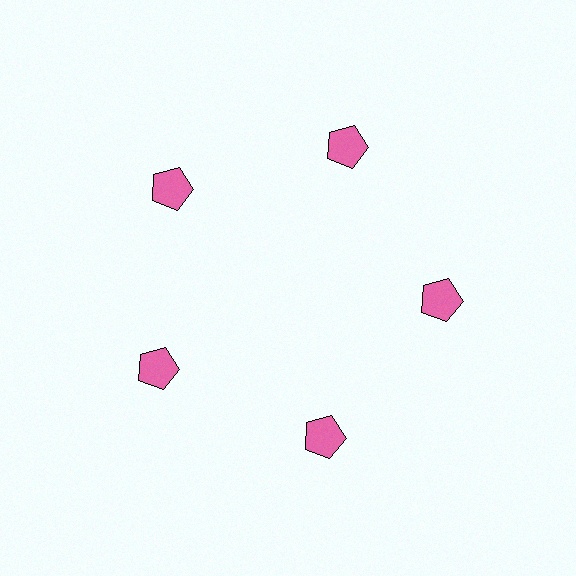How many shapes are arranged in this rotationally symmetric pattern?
There are 5 shapes, arranged in 5 groups of 1.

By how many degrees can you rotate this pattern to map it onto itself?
The pattern maps onto itself every 72 degrees of rotation.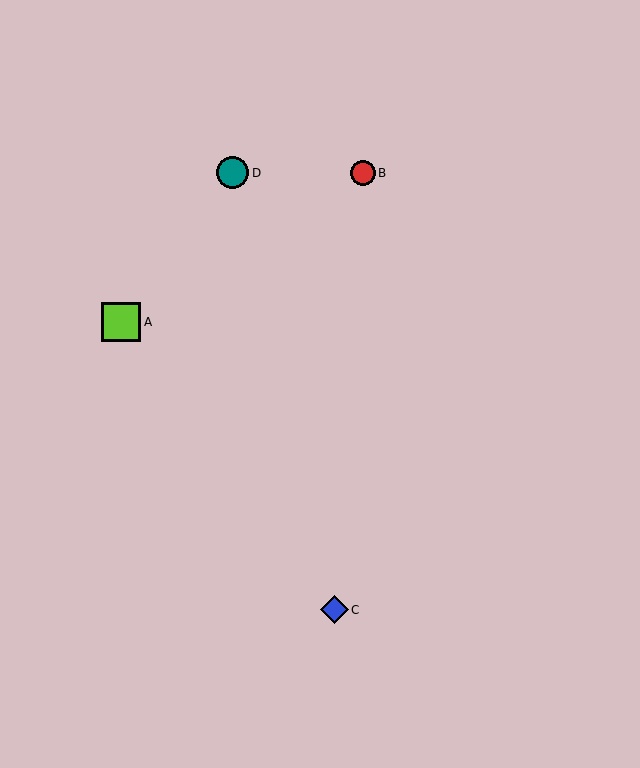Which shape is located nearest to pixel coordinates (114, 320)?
The lime square (labeled A) at (121, 322) is nearest to that location.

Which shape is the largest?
The lime square (labeled A) is the largest.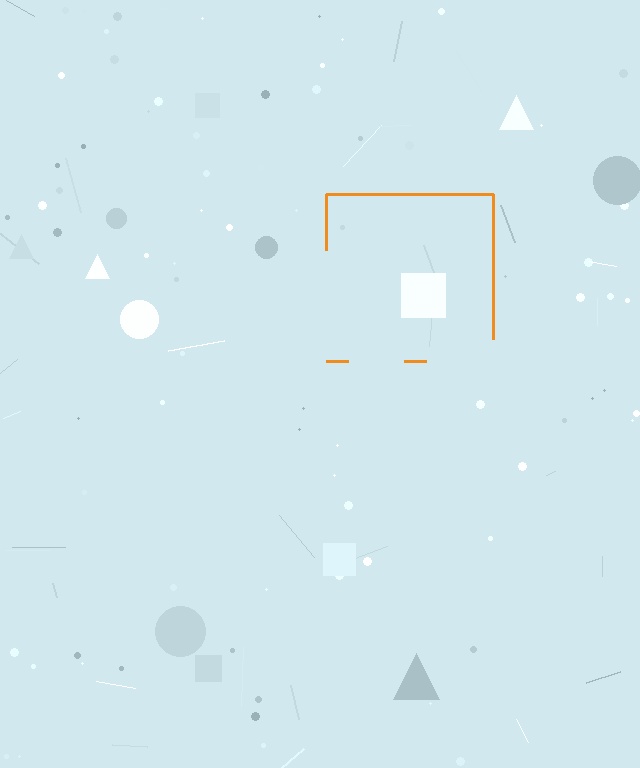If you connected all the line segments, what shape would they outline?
They would outline a square.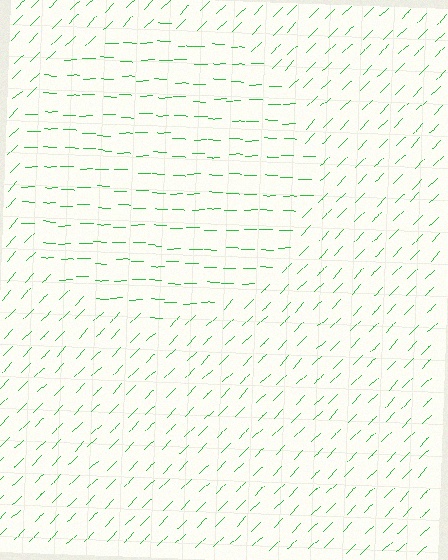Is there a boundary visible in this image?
Yes, there is a texture boundary formed by a change in line orientation.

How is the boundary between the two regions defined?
The boundary is defined purely by a change in line orientation (approximately 45 degrees difference). All lines are the same color and thickness.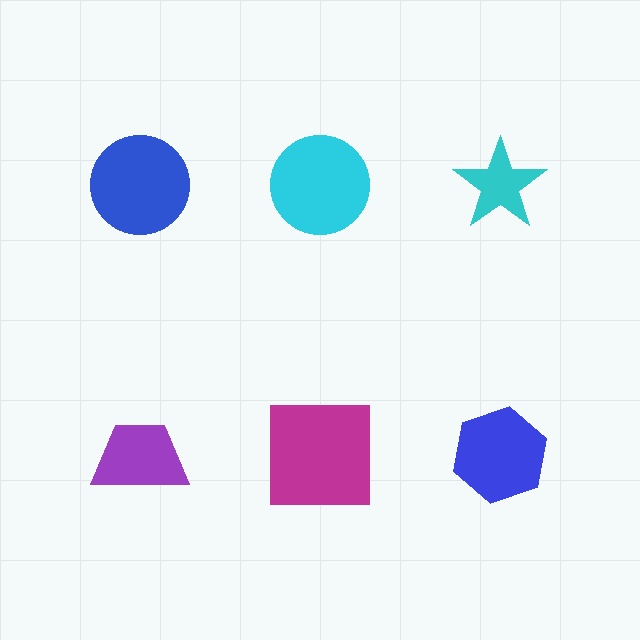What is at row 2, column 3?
A blue hexagon.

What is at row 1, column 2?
A cyan circle.